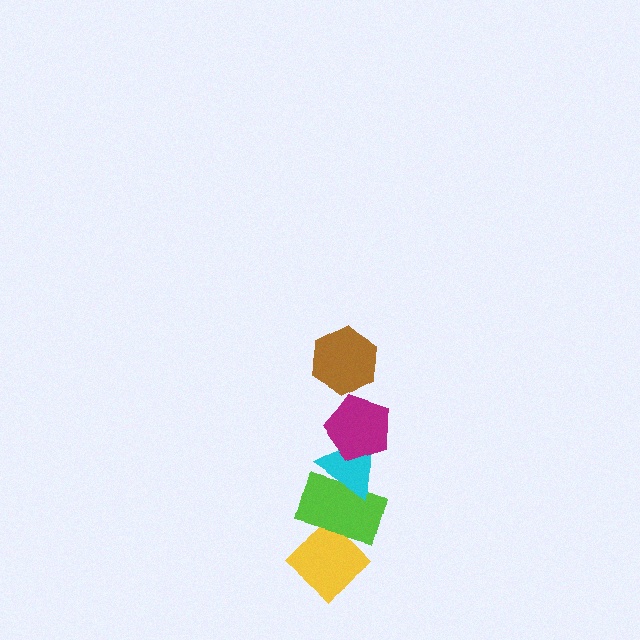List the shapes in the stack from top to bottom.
From top to bottom: the brown hexagon, the magenta pentagon, the cyan triangle, the lime rectangle, the yellow diamond.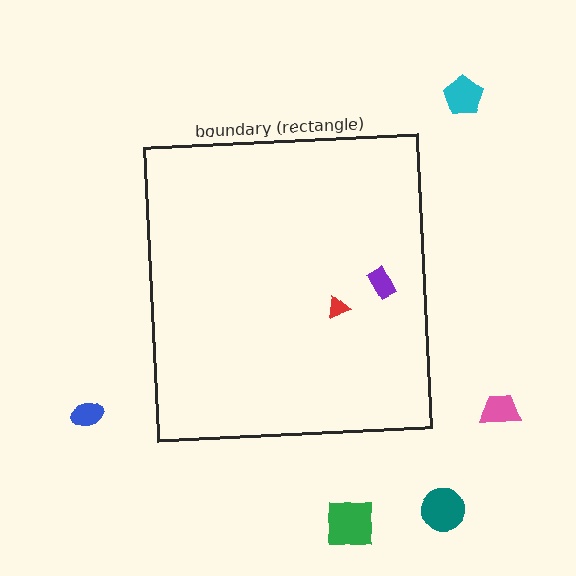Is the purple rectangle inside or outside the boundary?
Inside.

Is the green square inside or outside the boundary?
Outside.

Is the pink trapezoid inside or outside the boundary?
Outside.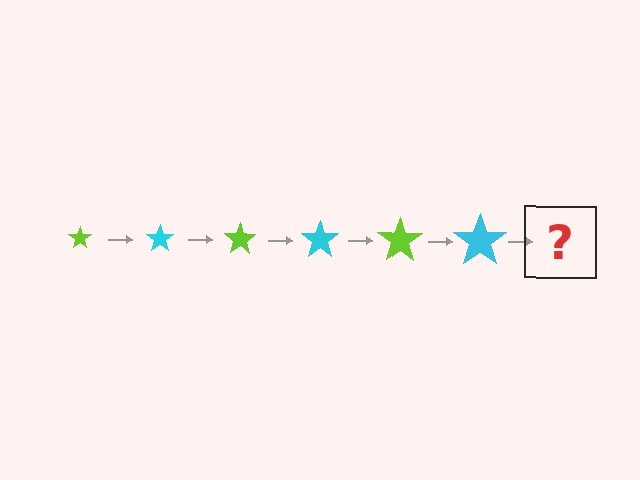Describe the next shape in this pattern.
It should be a lime star, larger than the previous one.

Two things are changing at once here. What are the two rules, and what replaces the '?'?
The two rules are that the star grows larger each step and the color cycles through lime and cyan. The '?' should be a lime star, larger than the previous one.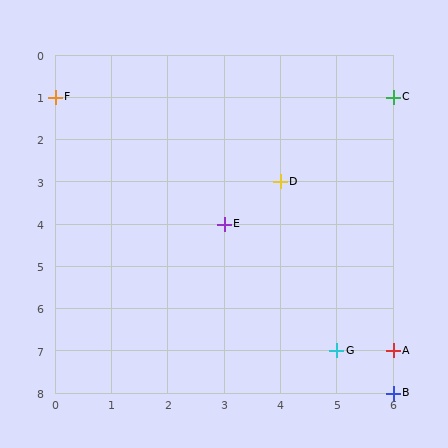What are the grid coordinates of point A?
Point A is at grid coordinates (6, 7).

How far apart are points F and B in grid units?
Points F and B are 6 columns and 7 rows apart (about 9.2 grid units diagonally).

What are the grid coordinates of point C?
Point C is at grid coordinates (6, 1).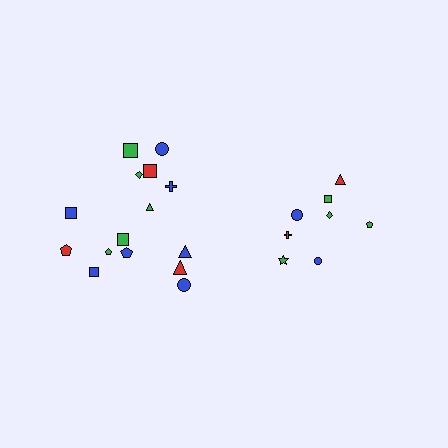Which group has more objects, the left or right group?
The left group.